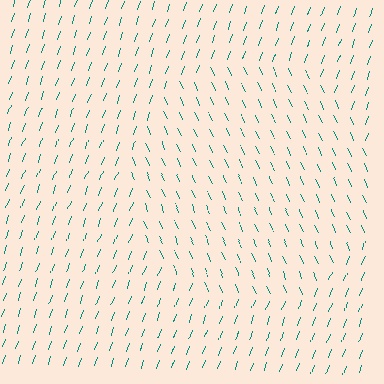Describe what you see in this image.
The image is filled with small teal line segments. A circle region in the image has lines oriented differently from the surrounding lines, creating a visible texture boundary.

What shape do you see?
I see a circle.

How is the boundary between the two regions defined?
The boundary is defined purely by a change in line orientation (approximately 45 degrees difference). All lines are the same color and thickness.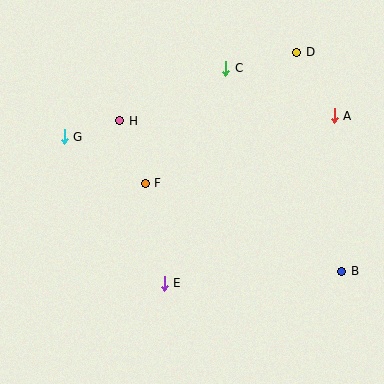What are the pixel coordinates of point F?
Point F is at (145, 183).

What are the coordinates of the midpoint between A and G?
The midpoint between A and G is at (199, 126).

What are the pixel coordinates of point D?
Point D is at (297, 52).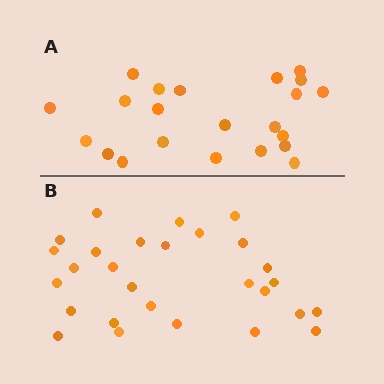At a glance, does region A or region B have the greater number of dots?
Region B (the bottom region) has more dots.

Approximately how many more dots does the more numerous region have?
Region B has about 6 more dots than region A.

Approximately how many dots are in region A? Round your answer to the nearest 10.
About 20 dots. (The exact count is 22, which rounds to 20.)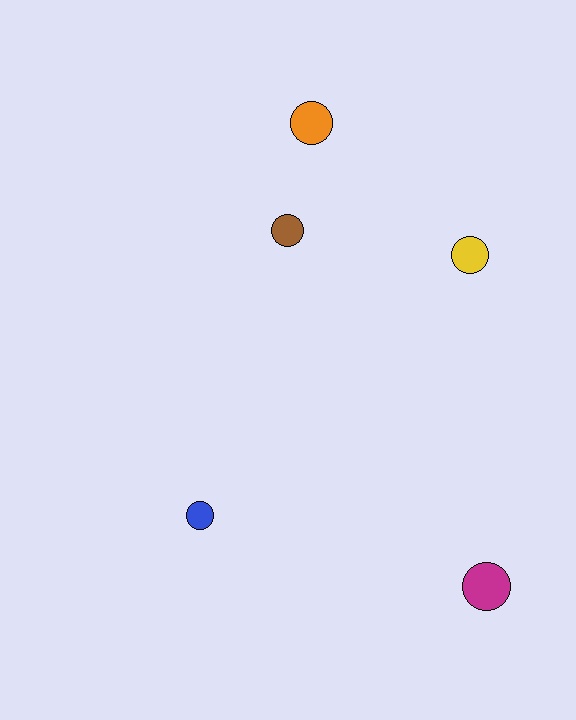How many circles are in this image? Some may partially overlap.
There are 5 circles.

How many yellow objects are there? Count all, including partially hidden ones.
There is 1 yellow object.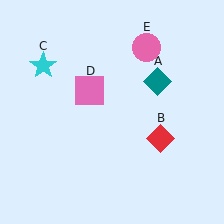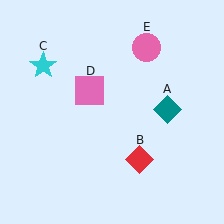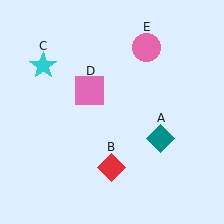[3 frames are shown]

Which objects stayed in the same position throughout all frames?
Cyan star (object C) and pink square (object D) and pink circle (object E) remained stationary.